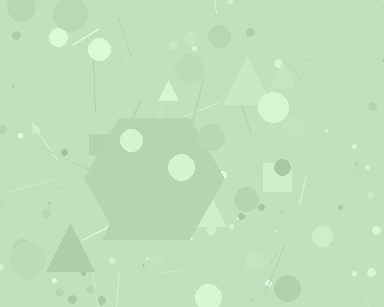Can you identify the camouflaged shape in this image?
The camouflaged shape is a hexagon.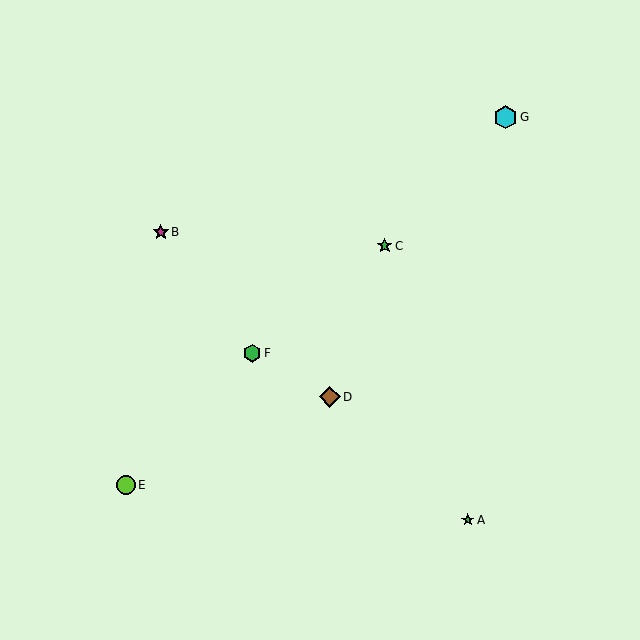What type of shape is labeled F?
Shape F is a green hexagon.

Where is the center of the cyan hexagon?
The center of the cyan hexagon is at (506, 117).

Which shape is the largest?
The cyan hexagon (labeled G) is the largest.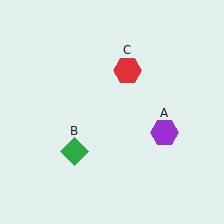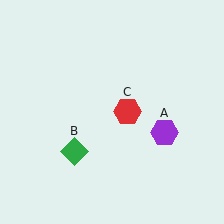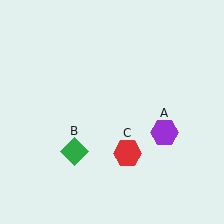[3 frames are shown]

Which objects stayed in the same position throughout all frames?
Purple hexagon (object A) and green diamond (object B) remained stationary.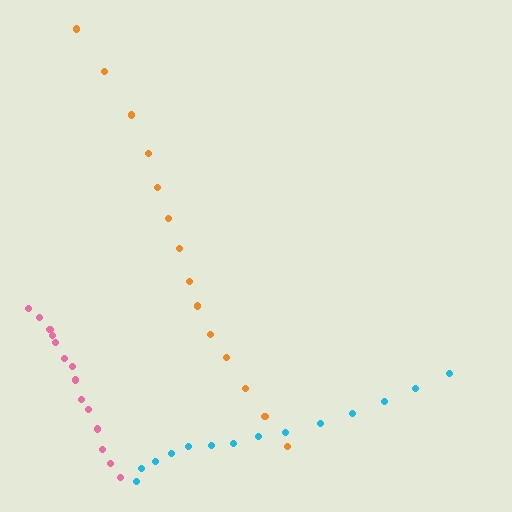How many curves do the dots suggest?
There are 3 distinct paths.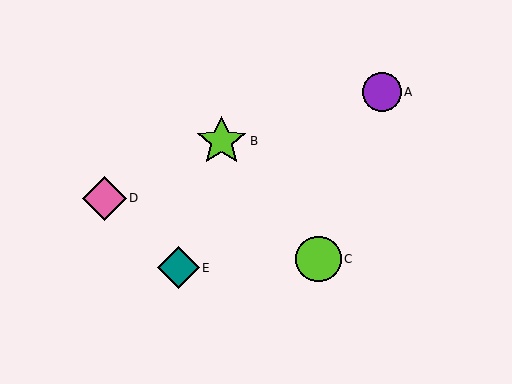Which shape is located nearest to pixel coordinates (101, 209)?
The pink diamond (labeled D) at (104, 198) is nearest to that location.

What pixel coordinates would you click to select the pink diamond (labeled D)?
Click at (104, 198) to select the pink diamond D.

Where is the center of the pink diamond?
The center of the pink diamond is at (104, 198).